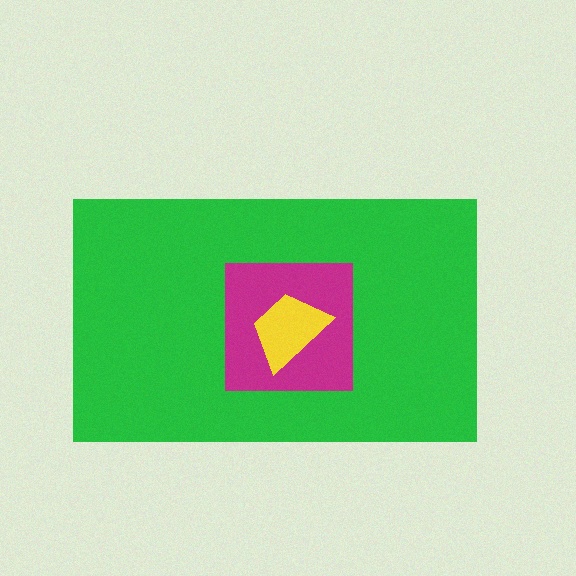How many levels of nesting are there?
3.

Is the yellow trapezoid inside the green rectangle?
Yes.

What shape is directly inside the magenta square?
The yellow trapezoid.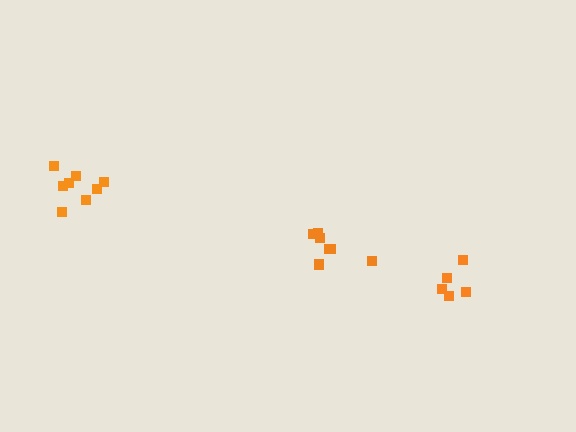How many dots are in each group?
Group 1: 8 dots, Group 2: 5 dots, Group 3: 7 dots (20 total).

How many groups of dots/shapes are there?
There are 3 groups.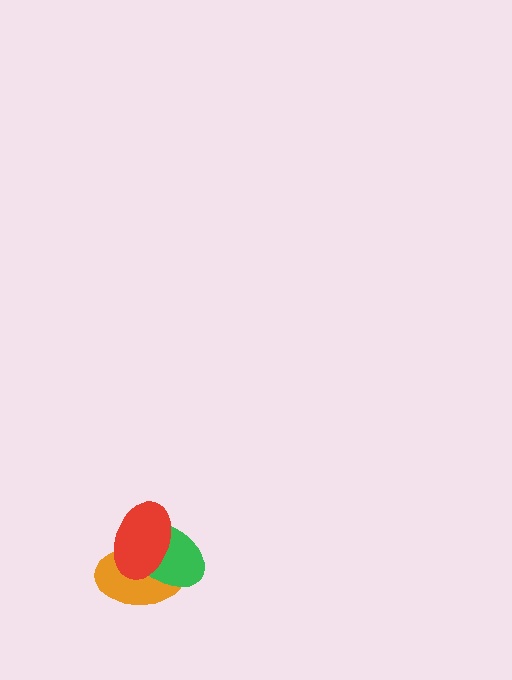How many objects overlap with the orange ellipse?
2 objects overlap with the orange ellipse.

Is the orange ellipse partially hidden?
Yes, it is partially covered by another shape.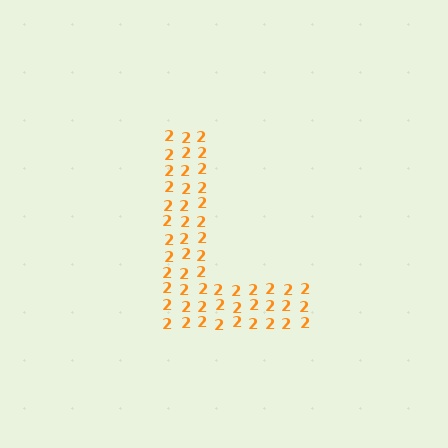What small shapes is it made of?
It is made of small digit 2's.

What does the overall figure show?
The overall figure shows the letter L.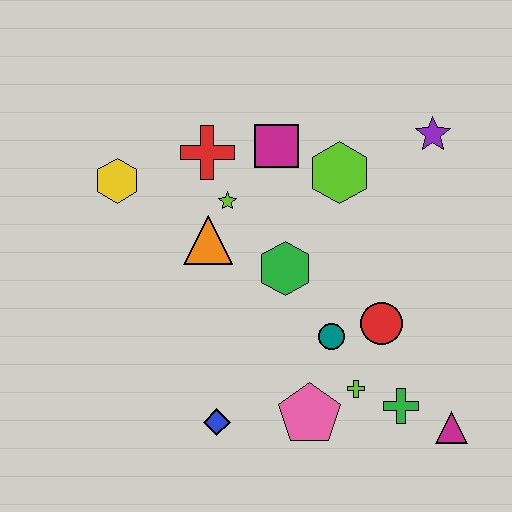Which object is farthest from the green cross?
The yellow hexagon is farthest from the green cross.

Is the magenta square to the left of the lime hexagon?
Yes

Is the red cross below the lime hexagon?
No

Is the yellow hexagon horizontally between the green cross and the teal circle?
No